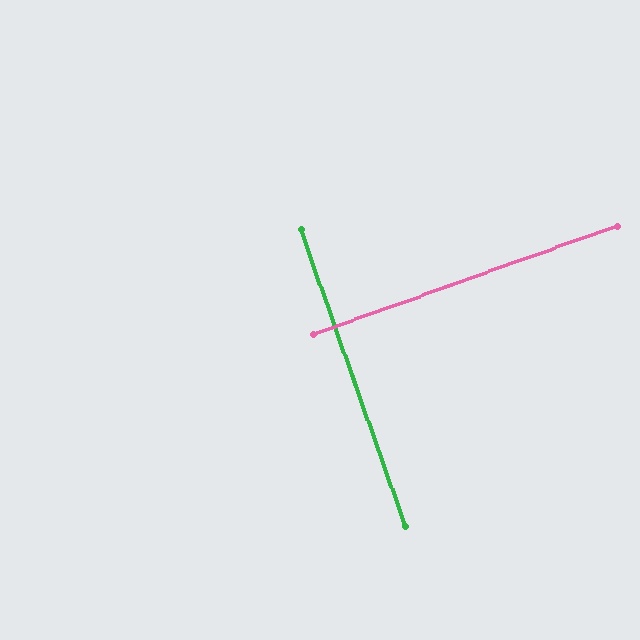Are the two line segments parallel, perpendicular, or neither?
Perpendicular — they meet at approximately 90°.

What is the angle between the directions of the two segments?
Approximately 90 degrees.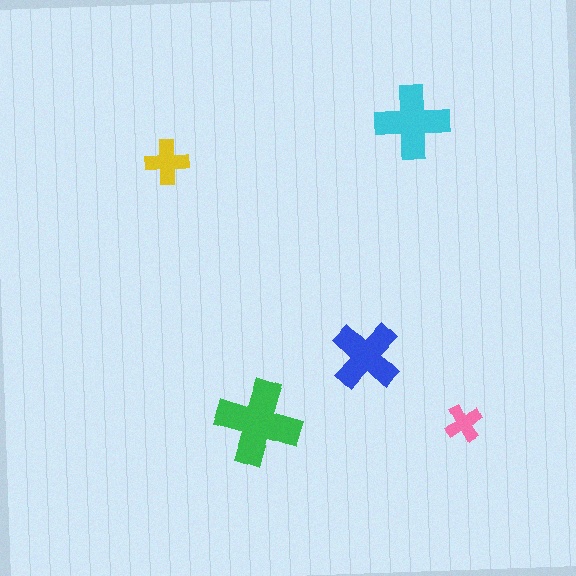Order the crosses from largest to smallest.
the green one, the cyan one, the blue one, the yellow one, the pink one.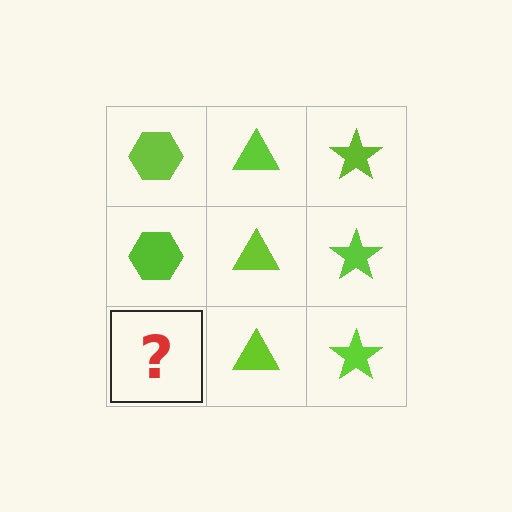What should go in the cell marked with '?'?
The missing cell should contain a lime hexagon.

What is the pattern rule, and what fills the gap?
The rule is that each column has a consistent shape. The gap should be filled with a lime hexagon.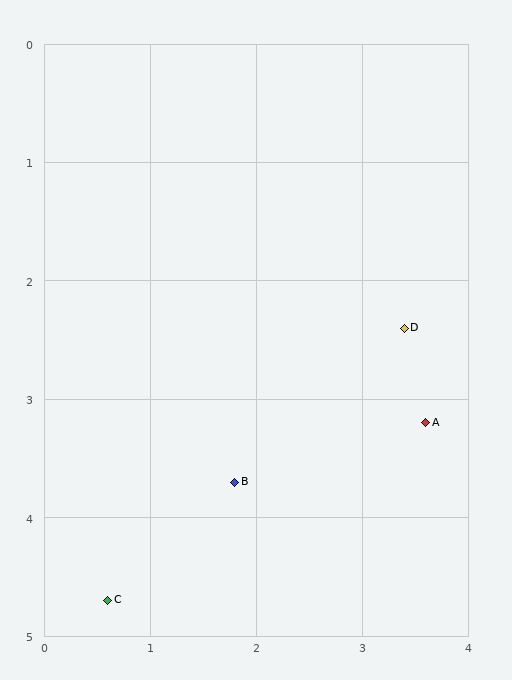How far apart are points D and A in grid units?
Points D and A are about 0.8 grid units apart.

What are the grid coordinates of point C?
Point C is at approximately (0.6, 4.7).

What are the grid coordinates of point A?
Point A is at approximately (3.6, 3.2).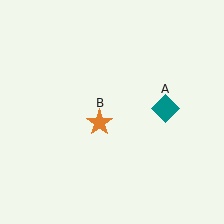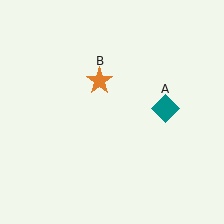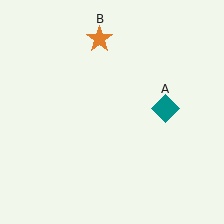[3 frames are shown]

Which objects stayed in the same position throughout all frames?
Teal diamond (object A) remained stationary.